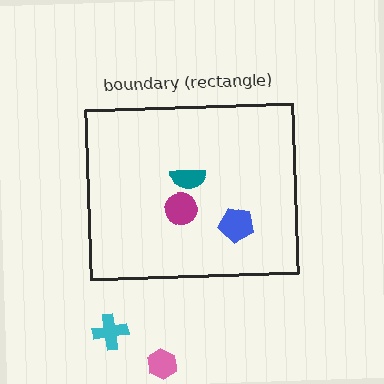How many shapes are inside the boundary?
3 inside, 2 outside.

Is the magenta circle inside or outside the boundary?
Inside.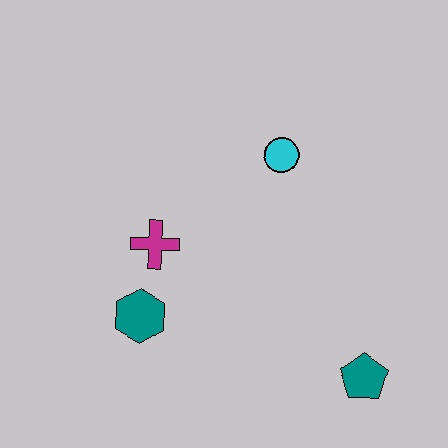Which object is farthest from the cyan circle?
The teal pentagon is farthest from the cyan circle.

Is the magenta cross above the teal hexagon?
Yes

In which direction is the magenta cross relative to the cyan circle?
The magenta cross is to the left of the cyan circle.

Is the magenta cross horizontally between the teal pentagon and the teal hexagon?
Yes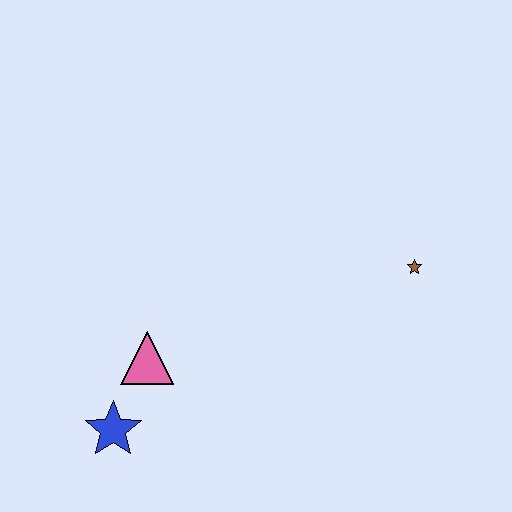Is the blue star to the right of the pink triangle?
No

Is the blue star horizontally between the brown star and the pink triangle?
No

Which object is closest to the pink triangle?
The blue star is closest to the pink triangle.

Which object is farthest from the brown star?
The blue star is farthest from the brown star.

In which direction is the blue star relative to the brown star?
The blue star is to the left of the brown star.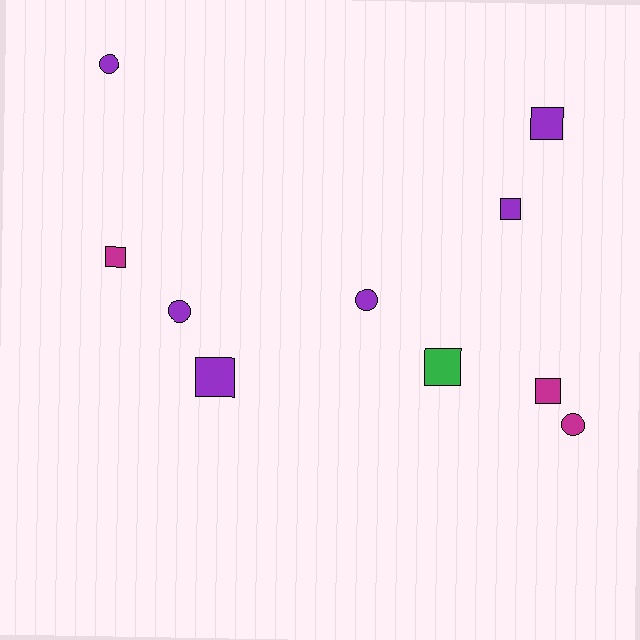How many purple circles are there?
There are 3 purple circles.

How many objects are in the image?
There are 10 objects.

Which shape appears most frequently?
Square, with 6 objects.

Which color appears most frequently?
Purple, with 6 objects.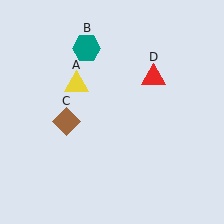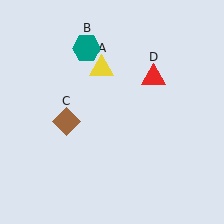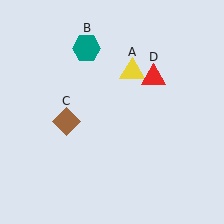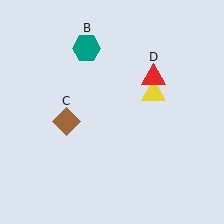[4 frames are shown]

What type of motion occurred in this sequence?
The yellow triangle (object A) rotated clockwise around the center of the scene.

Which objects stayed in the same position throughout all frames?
Teal hexagon (object B) and brown diamond (object C) and red triangle (object D) remained stationary.